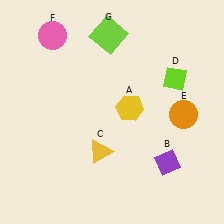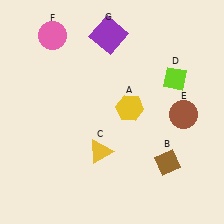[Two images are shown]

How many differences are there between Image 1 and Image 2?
There are 3 differences between the two images.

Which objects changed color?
B changed from purple to brown. E changed from orange to brown. G changed from lime to purple.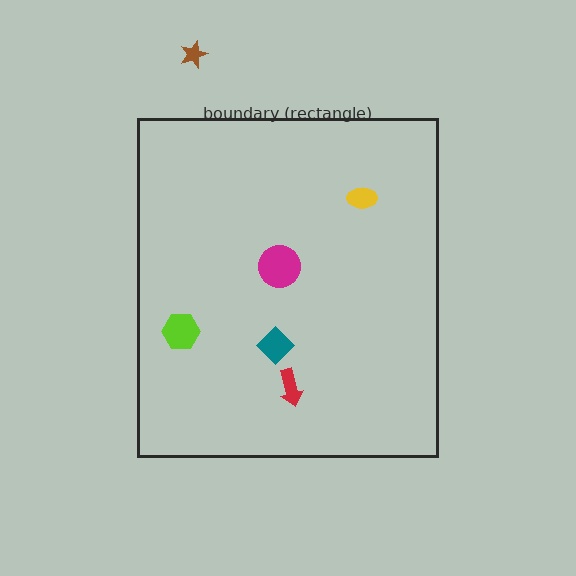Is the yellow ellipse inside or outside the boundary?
Inside.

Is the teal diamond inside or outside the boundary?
Inside.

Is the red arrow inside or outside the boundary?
Inside.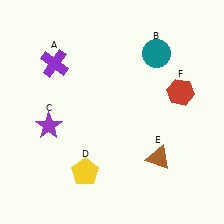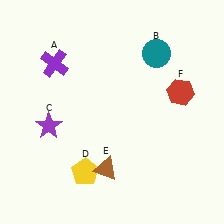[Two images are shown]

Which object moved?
The brown triangle (E) moved left.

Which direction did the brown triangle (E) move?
The brown triangle (E) moved left.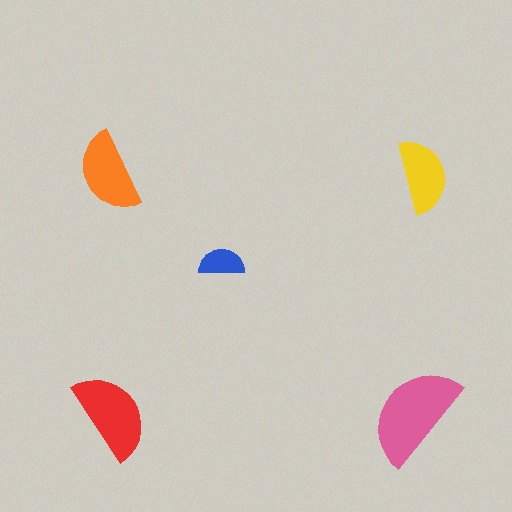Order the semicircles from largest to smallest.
the pink one, the red one, the orange one, the yellow one, the blue one.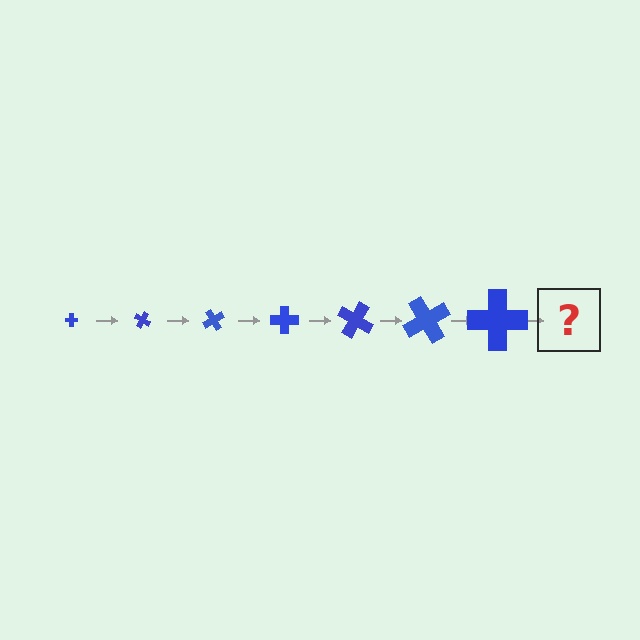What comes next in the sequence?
The next element should be a cross, larger than the previous one and rotated 210 degrees from the start.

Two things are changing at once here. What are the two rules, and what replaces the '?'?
The two rules are that the cross grows larger each step and it rotates 30 degrees each step. The '?' should be a cross, larger than the previous one and rotated 210 degrees from the start.